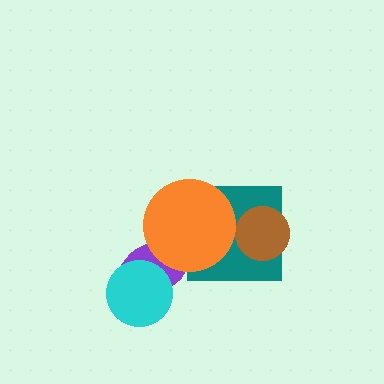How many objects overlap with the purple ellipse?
2 objects overlap with the purple ellipse.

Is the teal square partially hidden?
Yes, it is partially covered by another shape.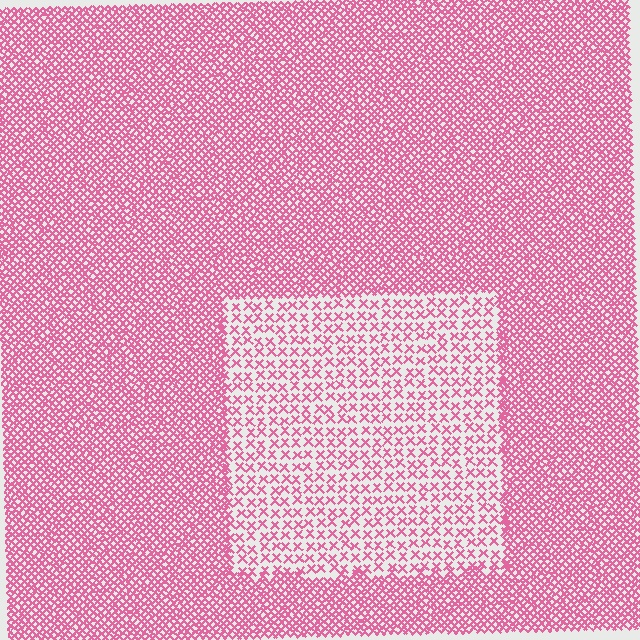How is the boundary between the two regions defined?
The boundary is defined by a change in element density (approximately 2.5x ratio). All elements are the same color, size, and shape.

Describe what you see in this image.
The image contains small pink elements arranged at two different densities. A rectangle-shaped region is visible where the elements are less densely packed than the surrounding area.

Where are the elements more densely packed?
The elements are more densely packed outside the rectangle boundary.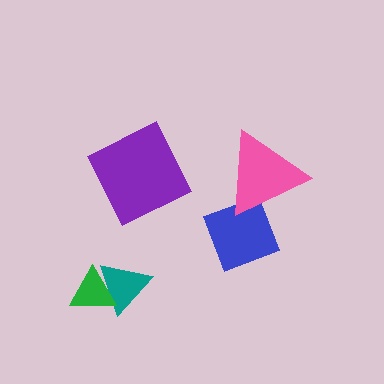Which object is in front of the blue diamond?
The pink triangle is in front of the blue diamond.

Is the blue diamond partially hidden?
Yes, it is partially covered by another shape.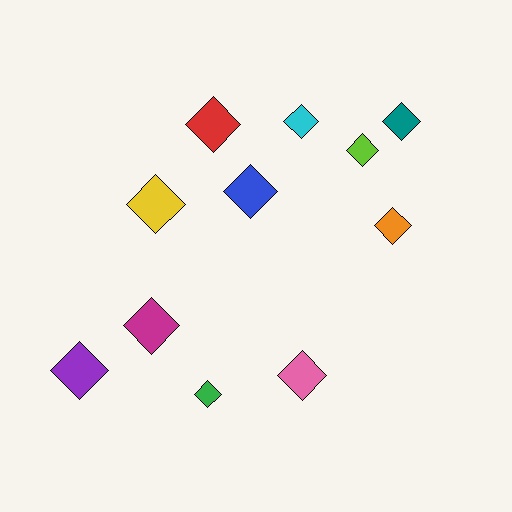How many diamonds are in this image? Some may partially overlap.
There are 11 diamonds.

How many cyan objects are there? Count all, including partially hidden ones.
There is 1 cyan object.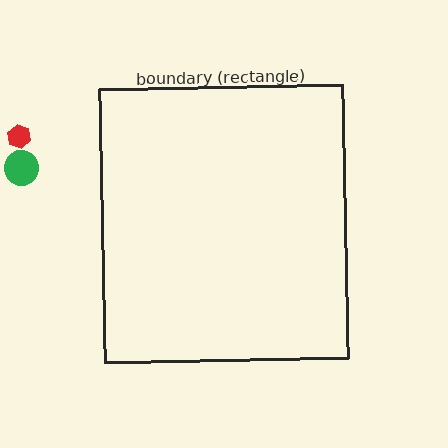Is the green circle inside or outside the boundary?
Outside.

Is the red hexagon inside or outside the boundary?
Outside.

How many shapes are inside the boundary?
0 inside, 2 outside.